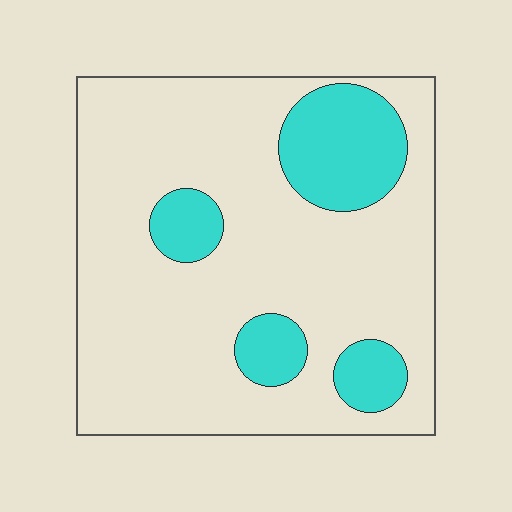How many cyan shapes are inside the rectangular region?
4.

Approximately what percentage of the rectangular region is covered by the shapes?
Approximately 20%.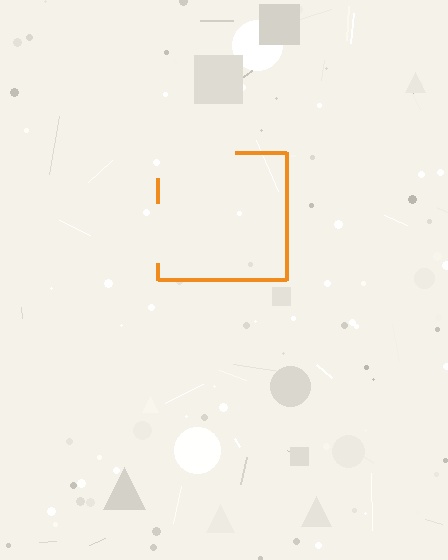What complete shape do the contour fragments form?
The contour fragments form a square.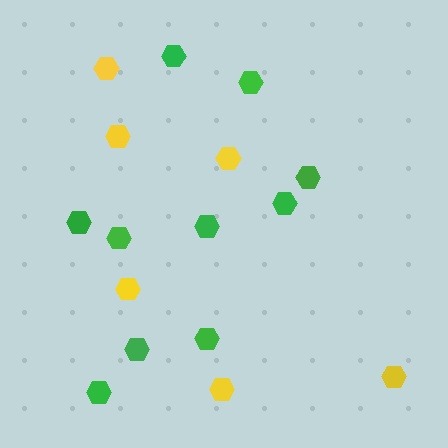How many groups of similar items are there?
There are 2 groups: one group of yellow hexagons (6) and one group of green hexagons (10).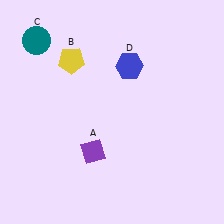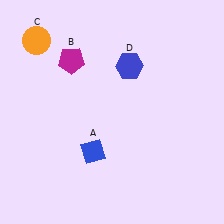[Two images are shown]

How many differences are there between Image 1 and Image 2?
There are 3 differences between the two images.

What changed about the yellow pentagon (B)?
In Image 1, B is yellow. In Image 2, it changed to magenta.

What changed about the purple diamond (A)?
In Image 1, A is purple. In Image 2, it changed to blue.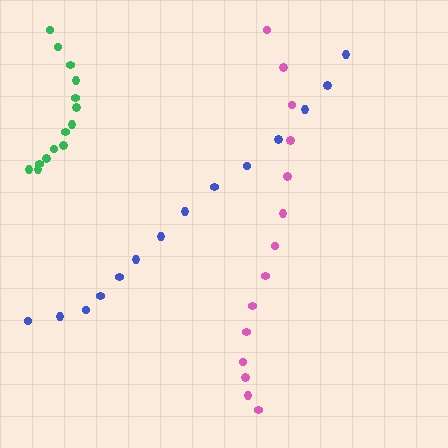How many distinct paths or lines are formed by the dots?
There are 3 distinct paths.